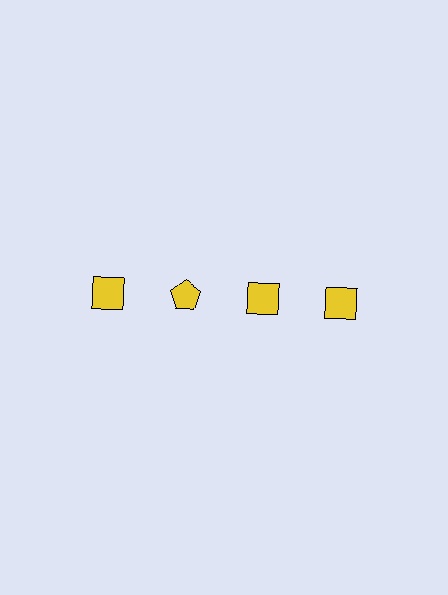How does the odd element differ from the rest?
It has a different shape: pentagon instead of square.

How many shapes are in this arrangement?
There are 4 shapes arranged in a grid pattern.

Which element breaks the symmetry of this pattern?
The yellow pentagon in the top row, second from left column breaks the symmetry. All other shapes are yellow squares.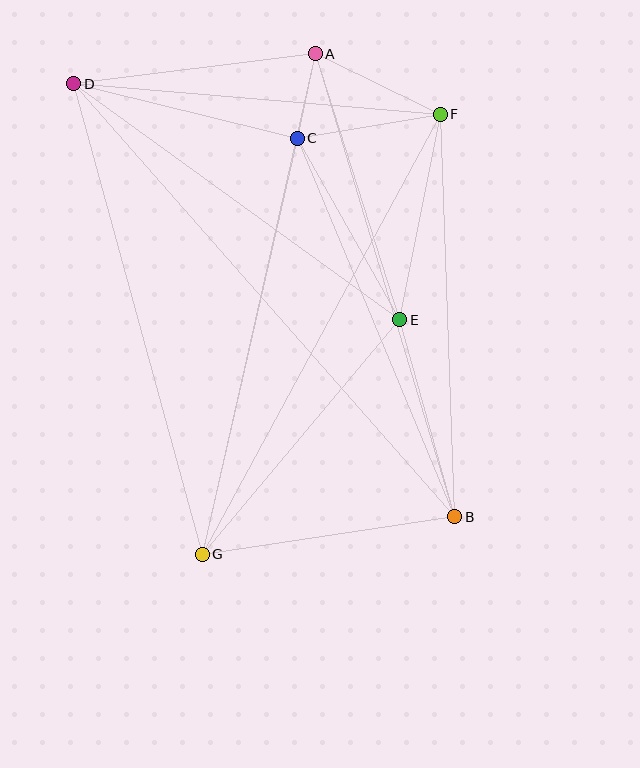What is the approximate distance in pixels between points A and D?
The distance between A and D is approximately 243 pixels.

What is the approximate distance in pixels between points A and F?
The distance between A and F is approximately 139 pixels.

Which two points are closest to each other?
Points A and C are closest to each other.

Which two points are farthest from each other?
Points B and D are farthest from each other.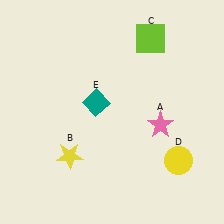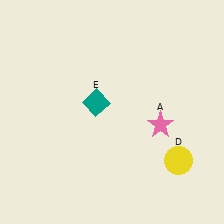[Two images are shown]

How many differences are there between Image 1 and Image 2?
There are 2 differences between the two images.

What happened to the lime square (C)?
The lime square (C) was removed in Image 2. It was in the top-right area of Image 1.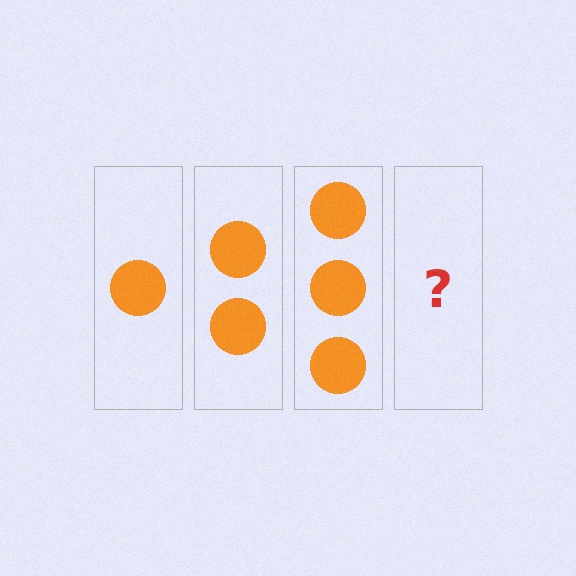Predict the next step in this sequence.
The next step is 4 circles.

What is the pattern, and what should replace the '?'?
The pattern is that each step adds one more circle. The '?' should be 4 circles.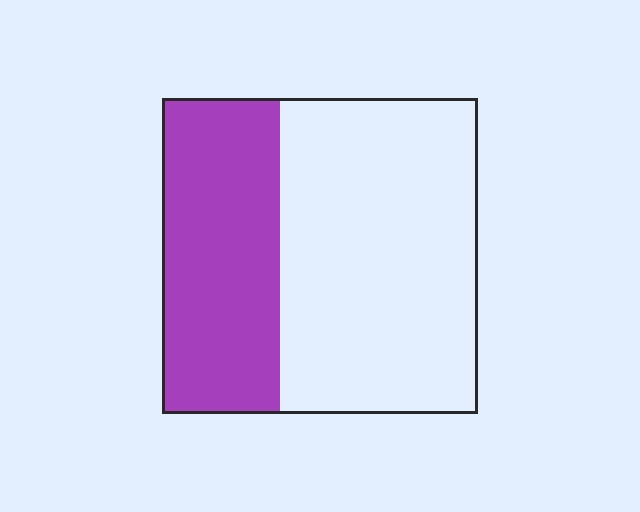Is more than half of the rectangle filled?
No.